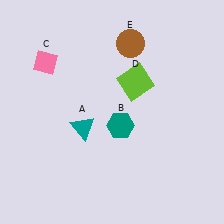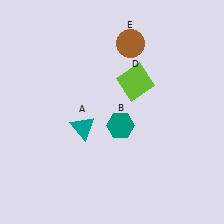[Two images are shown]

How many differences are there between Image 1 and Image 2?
There is 1 difference between the two images.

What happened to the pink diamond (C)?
The pink diamond (C) was removed in Image 2. It was in the top-left area of Image 1.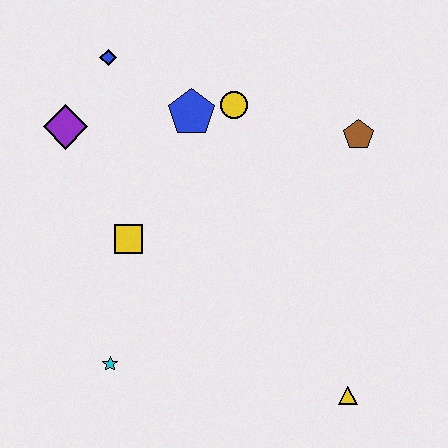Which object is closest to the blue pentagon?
The yellow circle is closest to the blue pentagon.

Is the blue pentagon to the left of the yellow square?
No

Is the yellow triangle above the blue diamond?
No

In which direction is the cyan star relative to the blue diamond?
The cyan star is below the blue diamond.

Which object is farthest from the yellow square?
The yellow triangle is farthest from the yellow square.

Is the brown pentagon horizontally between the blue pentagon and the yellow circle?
No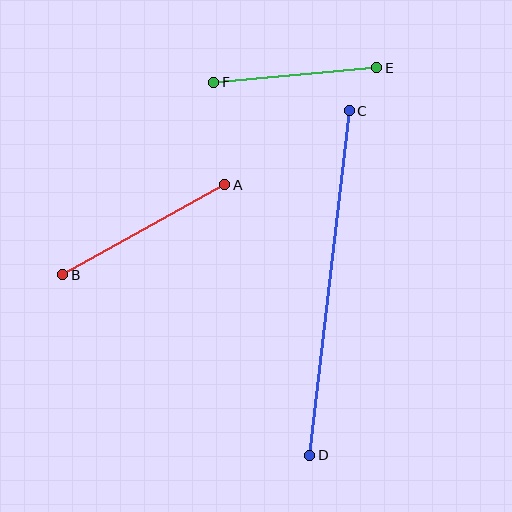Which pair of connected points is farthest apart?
Points C and D are farthest apart.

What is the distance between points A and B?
The distance is approximately 185 pixels.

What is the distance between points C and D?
The distance is approximately 347 pixels.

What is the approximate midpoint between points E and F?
The midpoint is at approximately (295, 75) pixels.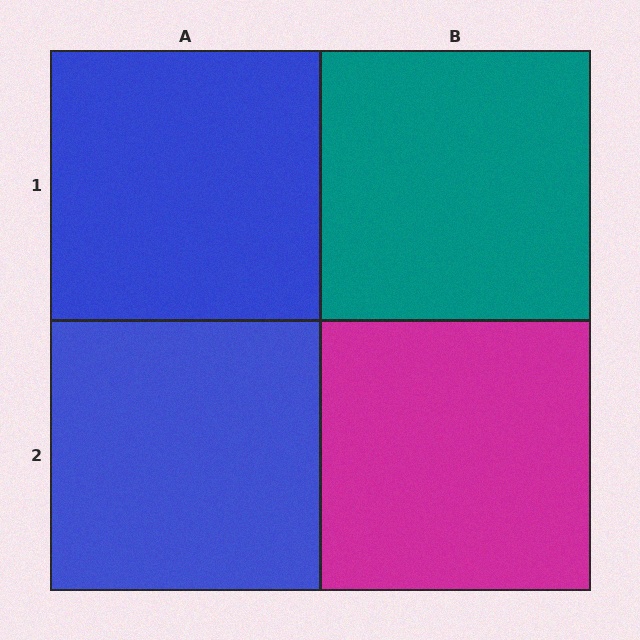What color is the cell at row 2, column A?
Blue.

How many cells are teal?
1 cell is teal.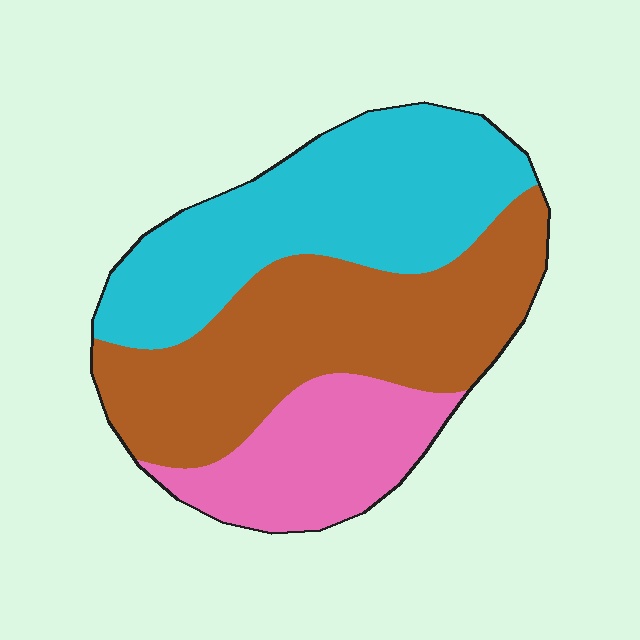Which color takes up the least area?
Pink, at roughly 20%.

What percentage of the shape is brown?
Brown covers around 40% of the shape.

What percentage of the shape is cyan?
Cyan takes up about three eighths (3/8) of the shape.